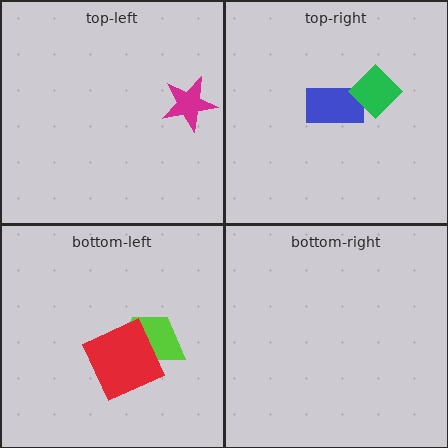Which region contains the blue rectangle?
The top-right region.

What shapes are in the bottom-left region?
The lime trapezoid, the red square.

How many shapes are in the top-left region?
1.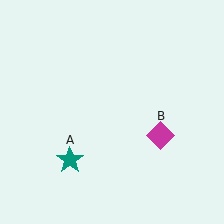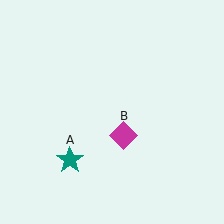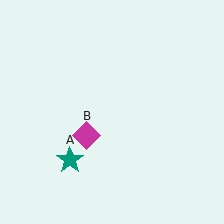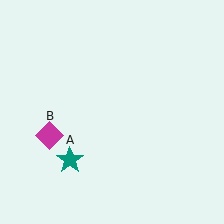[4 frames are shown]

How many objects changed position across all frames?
1 object changed position: magenta diamond (object B).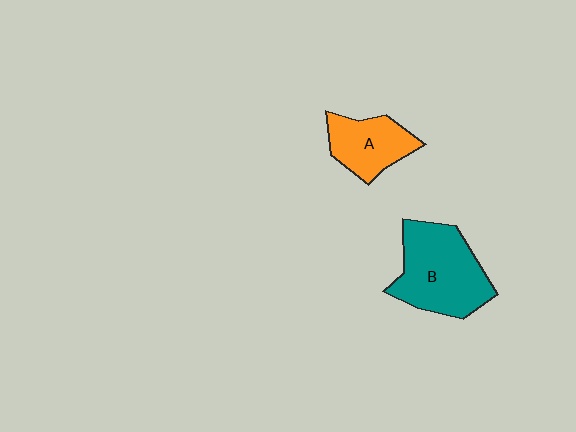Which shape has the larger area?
Shape B (teal).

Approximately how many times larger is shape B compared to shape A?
Approximately 1.7 times.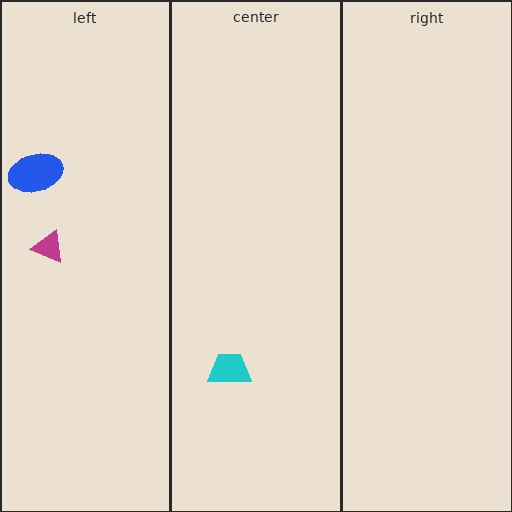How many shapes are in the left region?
2.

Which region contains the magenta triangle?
The left region.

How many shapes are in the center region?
1.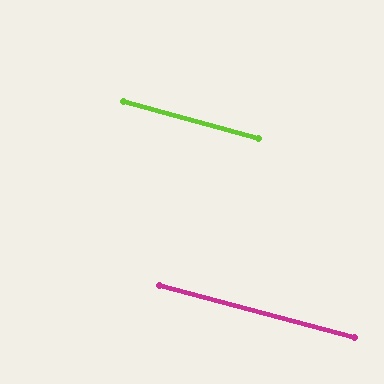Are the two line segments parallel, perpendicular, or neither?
Parallel — their directions differ by only 0.5°.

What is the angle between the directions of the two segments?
Approximately 1 degree.